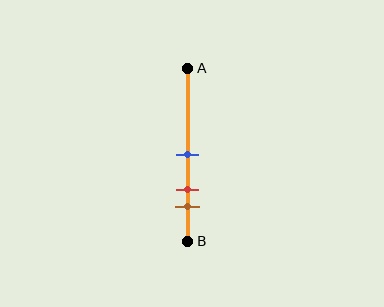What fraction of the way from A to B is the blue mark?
The blue mark is approximately 50% (0.5) of the way from A to B.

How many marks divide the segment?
There are 3 marks dividing the segment.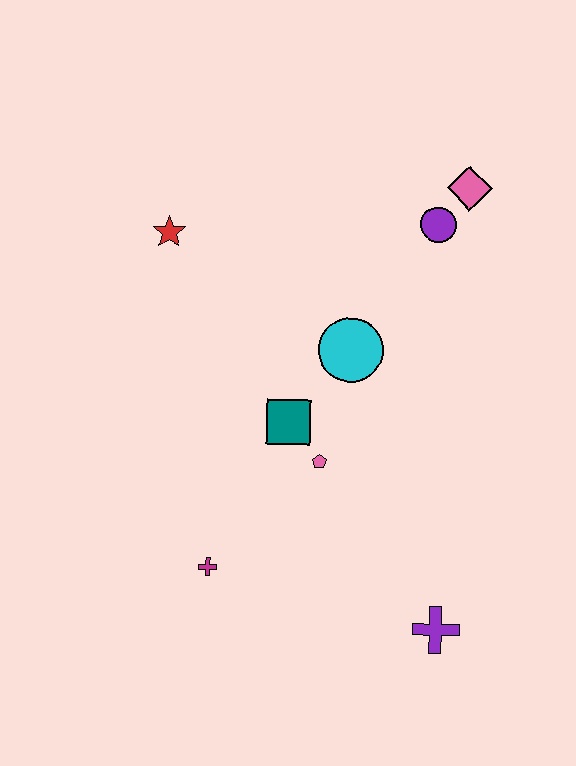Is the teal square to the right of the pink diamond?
No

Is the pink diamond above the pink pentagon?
Yes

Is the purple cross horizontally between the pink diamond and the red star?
Yes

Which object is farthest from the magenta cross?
The pink diamond is farthest from the magenta cross.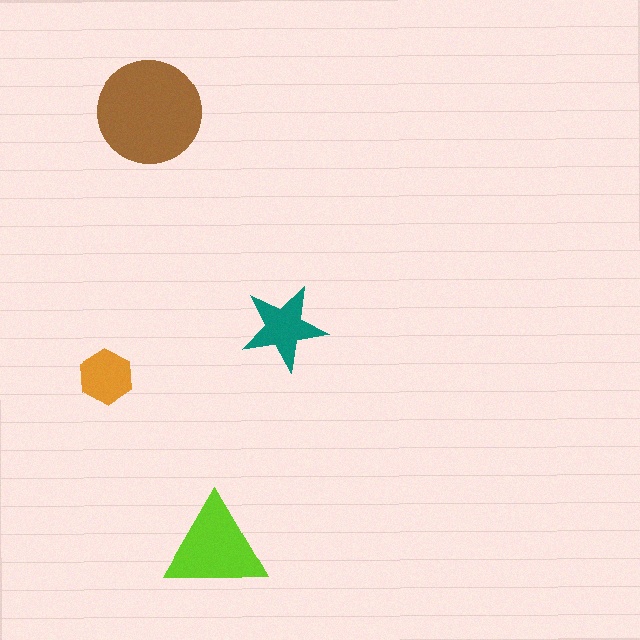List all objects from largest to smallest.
The brown circle, the lime triangle, the teal star, the orange hexagon.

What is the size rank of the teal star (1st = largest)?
3rd.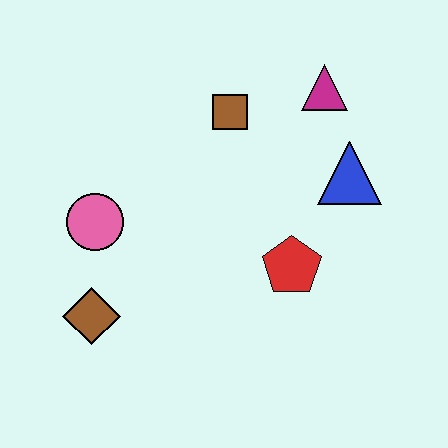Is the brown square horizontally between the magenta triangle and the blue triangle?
No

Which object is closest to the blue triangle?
The magenta triangle is closest to the blue triangle.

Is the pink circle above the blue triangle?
No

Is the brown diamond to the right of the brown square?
No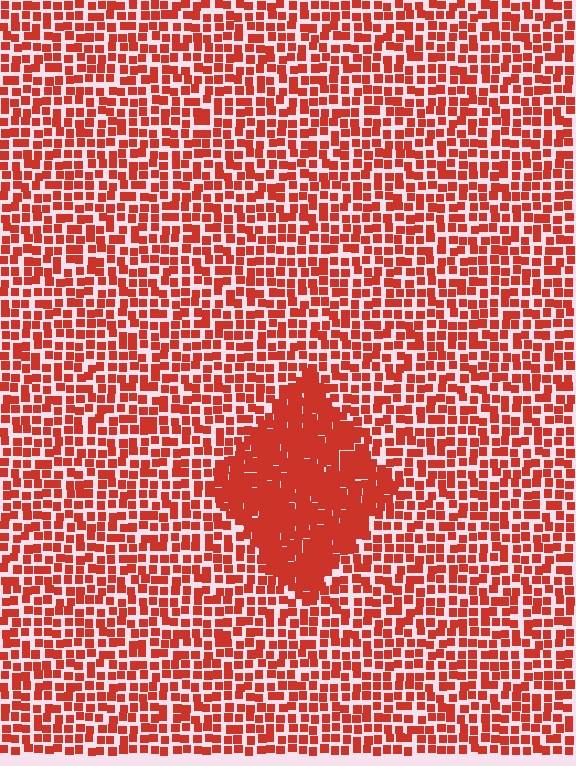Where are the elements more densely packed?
The elements are more densely packed inside the diamond boundary.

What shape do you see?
I see a diamond.